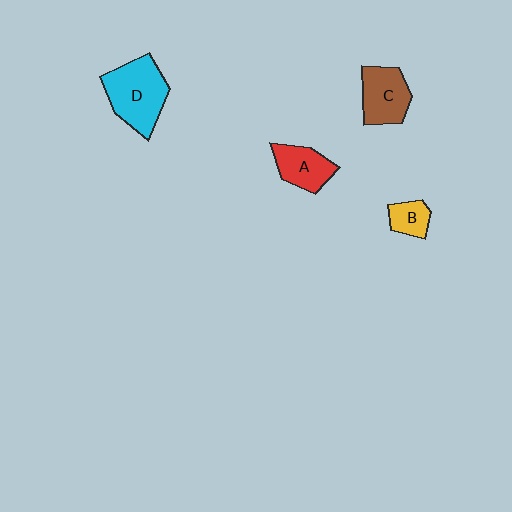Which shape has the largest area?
Shape D (cyan).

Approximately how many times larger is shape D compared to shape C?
Approximately 1.4 times.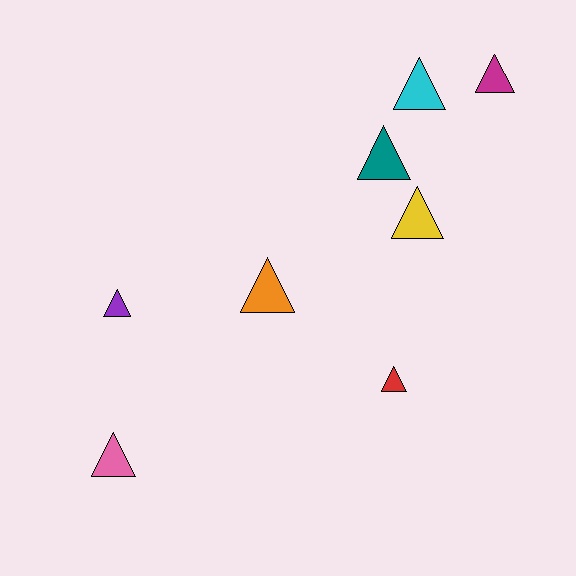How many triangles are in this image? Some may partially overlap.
There are 8 triangles.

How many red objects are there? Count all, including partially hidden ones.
There is 1 red object.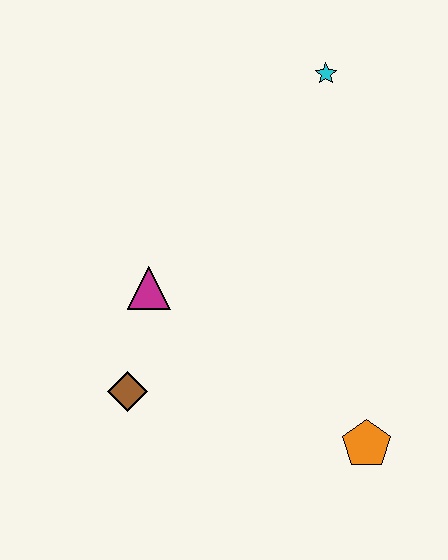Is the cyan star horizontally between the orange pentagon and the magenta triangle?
Yes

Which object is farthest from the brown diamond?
The cyan star is farthest from the brown diamond.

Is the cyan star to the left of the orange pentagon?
Yes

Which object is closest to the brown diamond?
The magenta triangle is closest to the brown diamond.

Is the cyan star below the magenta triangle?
No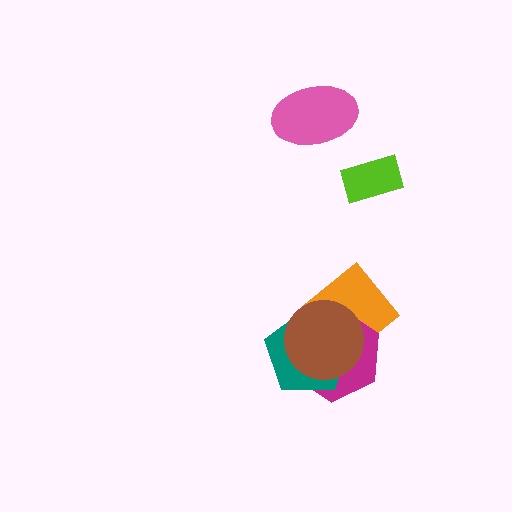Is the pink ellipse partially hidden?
No, no other shape covers it.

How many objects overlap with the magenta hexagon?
3 objects overlap with the magenta hexagon.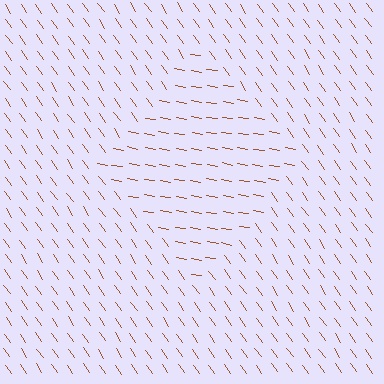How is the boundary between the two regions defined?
The boundary is defined purely by a change in line orientation (approximately 45 degrees difference). All lines are the same color and thickness.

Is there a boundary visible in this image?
Yes, there is a texture boundary formed by a change in line orientation.